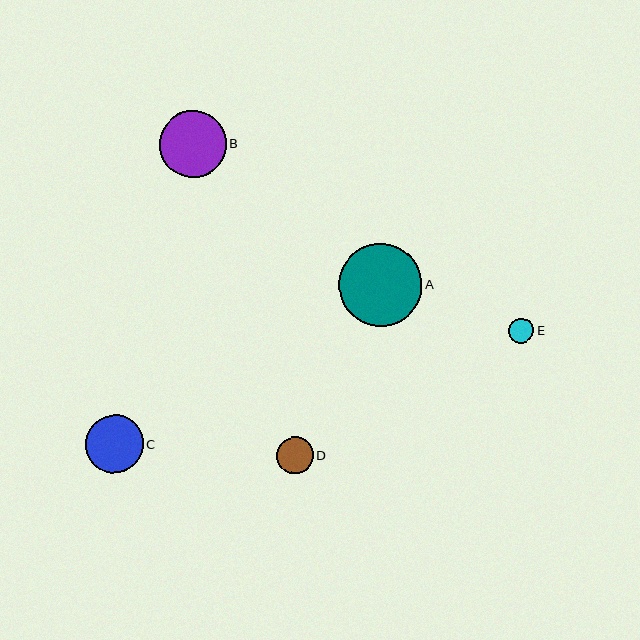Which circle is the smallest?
Circle E is the smallest with a size of approximately 25 pixels.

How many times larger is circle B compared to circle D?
Circle B is approximately 1.8 times the size of circle D.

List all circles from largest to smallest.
From largest to smallest: A, B, C, D, E.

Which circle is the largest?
Circle A is the largest with a size of approximately 83 pixels.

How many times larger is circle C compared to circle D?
Circle C is approximately 1.6 times the size of circle D.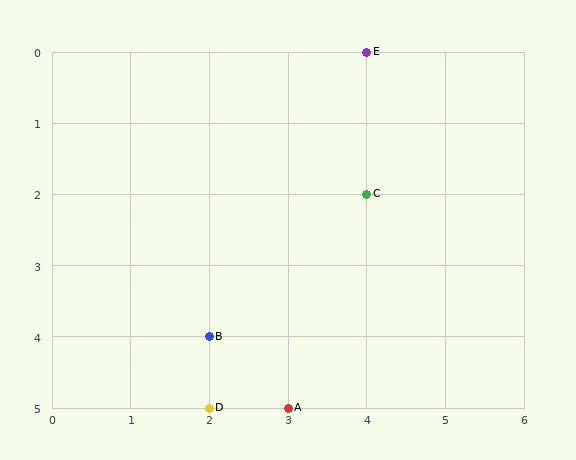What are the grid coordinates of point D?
Point D is at grid coordinates (2, 5).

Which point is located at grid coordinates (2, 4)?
Point B is at (2, 4).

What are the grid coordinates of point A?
Point A is at grid coordinates (3, 5).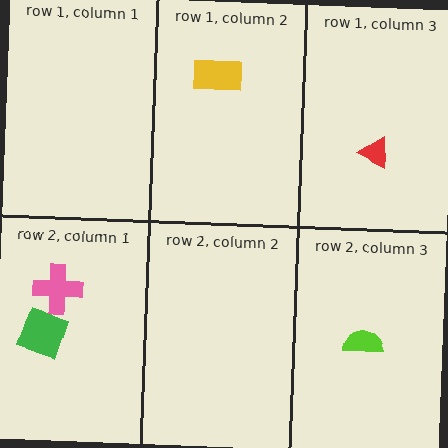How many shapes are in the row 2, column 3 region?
1.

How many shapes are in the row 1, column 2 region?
1.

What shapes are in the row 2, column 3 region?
The lime semicircle.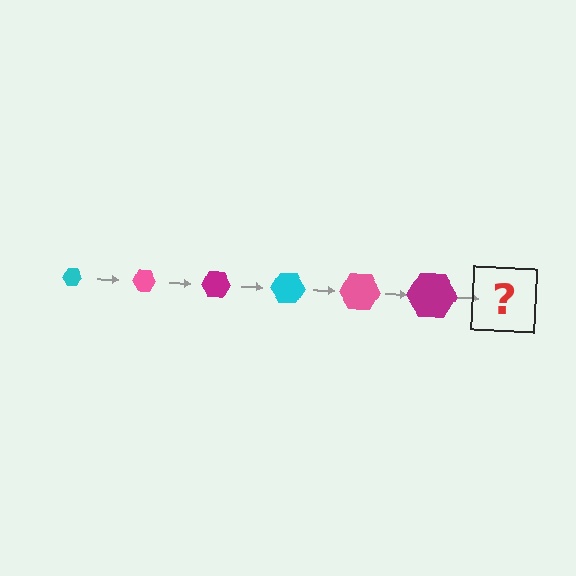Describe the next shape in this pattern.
It should be a cyan hexagon, larger than the previous one.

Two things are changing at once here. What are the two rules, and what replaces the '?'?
The two rules are that the hexagon grows larger each step and the color cycles through cyan, pink, and magenta. The '?' should be a cyan hexagon, larger than the previous one.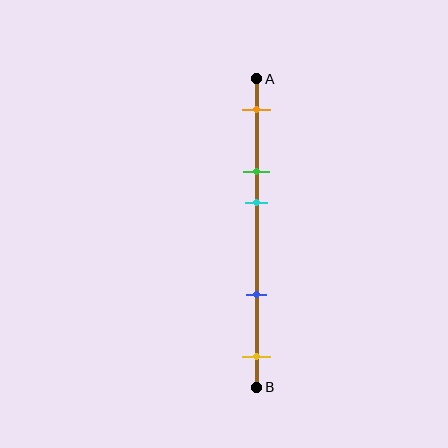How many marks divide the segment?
There are 5 marks dividing the segment.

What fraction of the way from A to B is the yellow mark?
The yellow mark is approximately 90% (0.9) of the way from A to B.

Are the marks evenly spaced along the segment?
No, the marks are not evenly spaced.